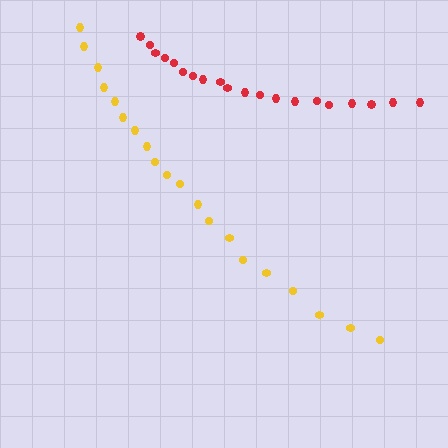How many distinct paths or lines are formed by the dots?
There are 2 distinct paths.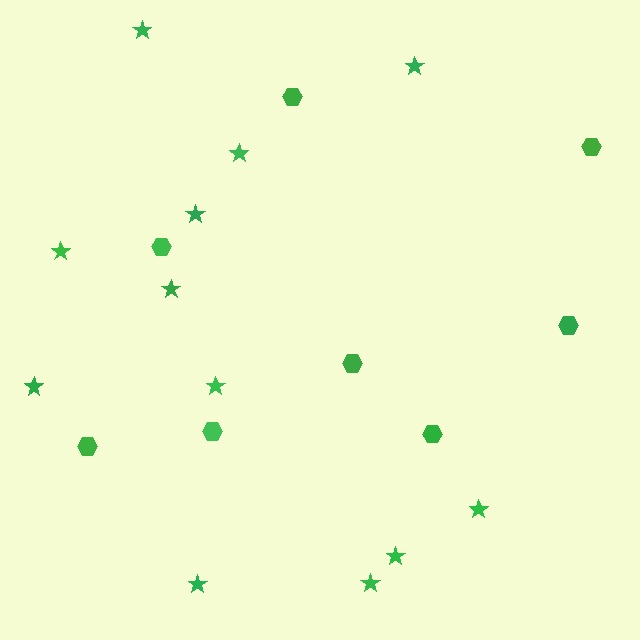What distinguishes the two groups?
There are 2 groups: one group of stars (12) and one group of hexagons (8).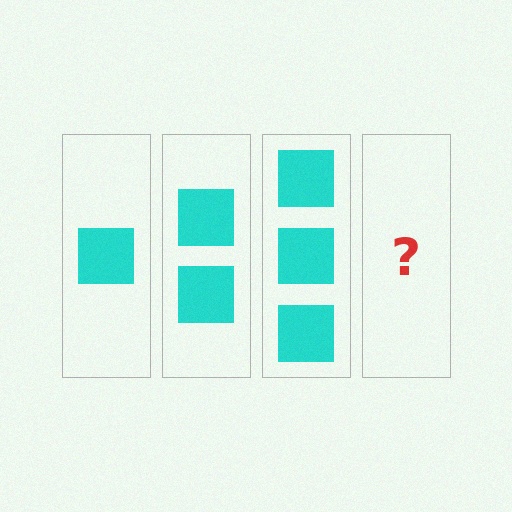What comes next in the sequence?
The next element should be 4 squares.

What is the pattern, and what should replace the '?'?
The pattern is that each step adds one more square. The '?' should be 4 squares.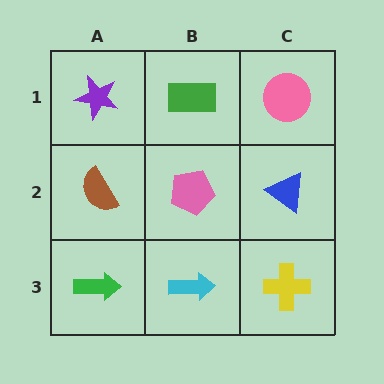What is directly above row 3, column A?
A brown semicircle.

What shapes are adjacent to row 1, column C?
A blue triangle (row 2, column C), a green rectangle (row 1, column B).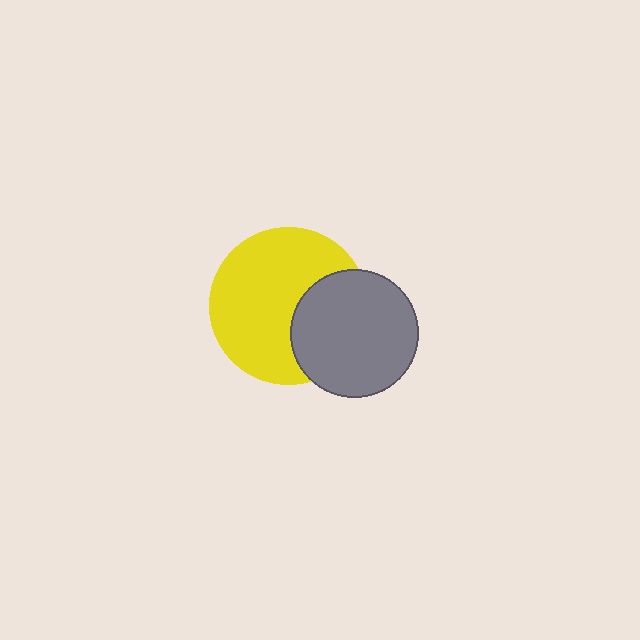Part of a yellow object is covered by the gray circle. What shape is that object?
It is a circle.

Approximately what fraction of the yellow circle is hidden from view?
Roughly 32% of the yellow circle is hidden behind the gray circle.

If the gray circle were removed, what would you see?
You would see the complete yellow circle.